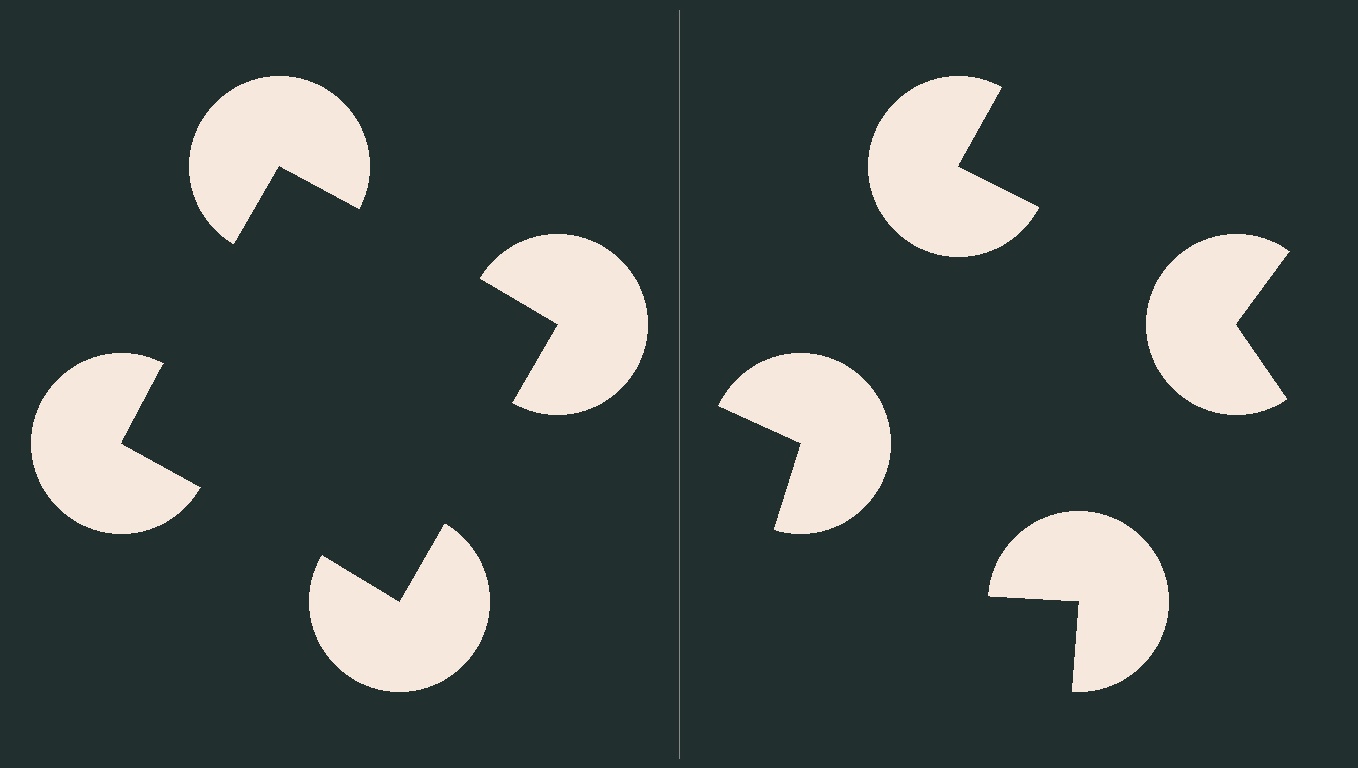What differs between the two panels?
The pac-man discs are positioned identically on both sides; only the wedge orientations differ. On the left they align to a square; on the right they are misaligned.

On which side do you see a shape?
An illusory square appears on the left side. On the right side the wedge cuts are rotated, so no coherent shape forms.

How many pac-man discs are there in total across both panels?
8 — 4 on each side.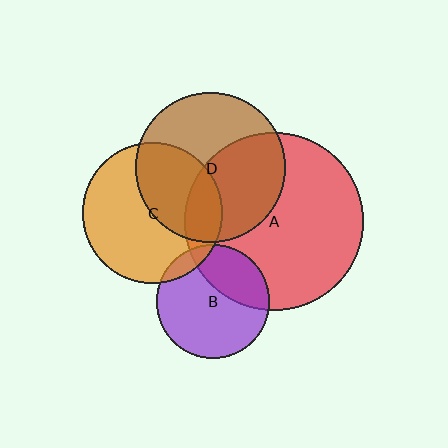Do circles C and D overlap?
Yes.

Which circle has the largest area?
Circle A (red).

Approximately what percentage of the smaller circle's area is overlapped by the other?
Approximately 40%.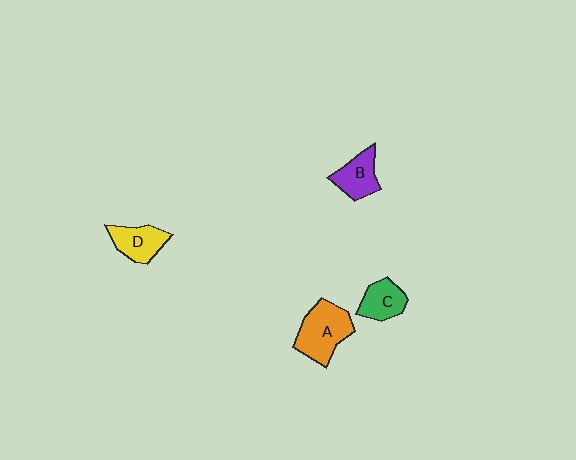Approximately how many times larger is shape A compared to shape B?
Approximately 1.5 times.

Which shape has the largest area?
Shape A (orange).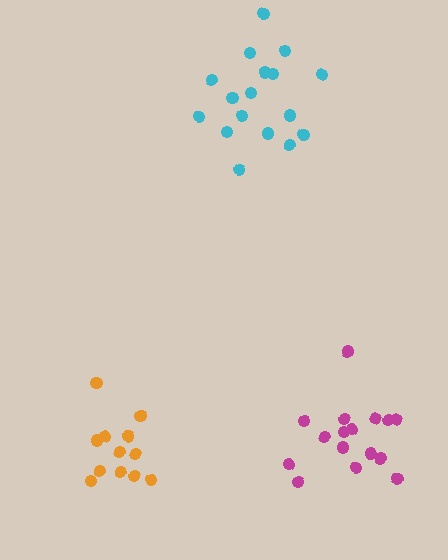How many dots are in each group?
Group 1: 17 dots, Group 2: 16 dots, Group 3: 13 dots (46 total).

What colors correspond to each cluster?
The clusters are colored: cyan, magenta, orange.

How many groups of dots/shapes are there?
There are 3 groups.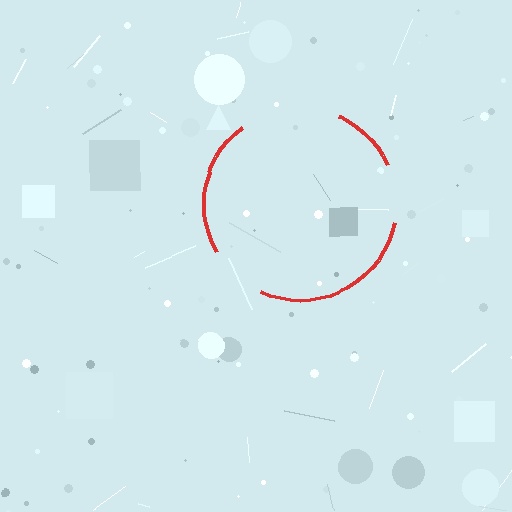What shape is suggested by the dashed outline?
The dashed outline suggests a circle.